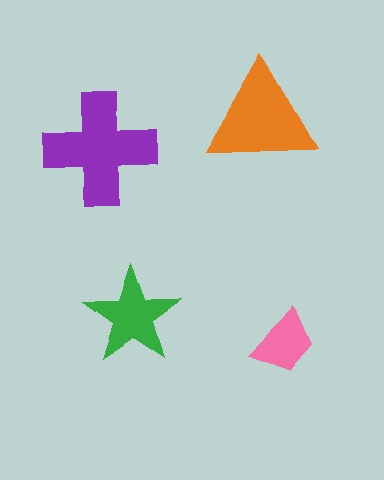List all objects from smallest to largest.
The pink trapezoid, the green star, the orange triangle, the purple cross.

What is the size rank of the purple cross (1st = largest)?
1st.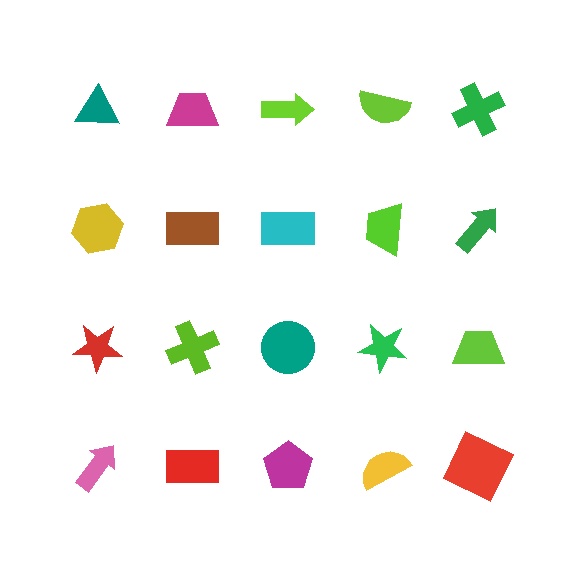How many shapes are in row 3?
5 shapes.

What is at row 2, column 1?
A yellow hexagon.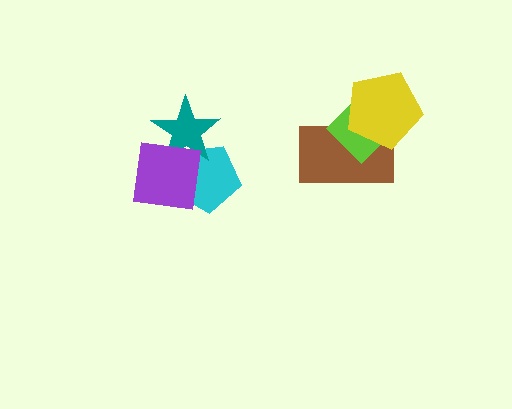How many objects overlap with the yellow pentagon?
2 objects overlap with the yellow pentagon.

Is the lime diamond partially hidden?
Yes, it is partially covered by another shape.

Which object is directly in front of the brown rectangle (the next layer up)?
The lime diamond is directly in front of the brown rectangle.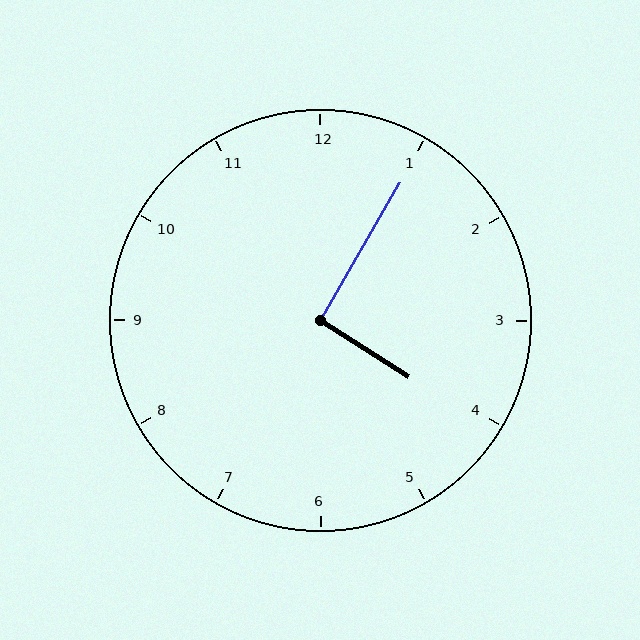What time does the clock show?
4:05.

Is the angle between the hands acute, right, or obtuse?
It is right.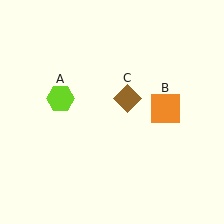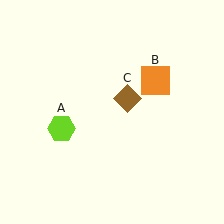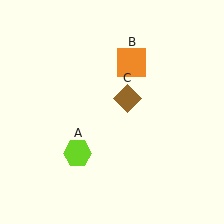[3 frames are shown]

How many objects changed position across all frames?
2 objects changed position: lime hexagon (object A), orange square (object B).